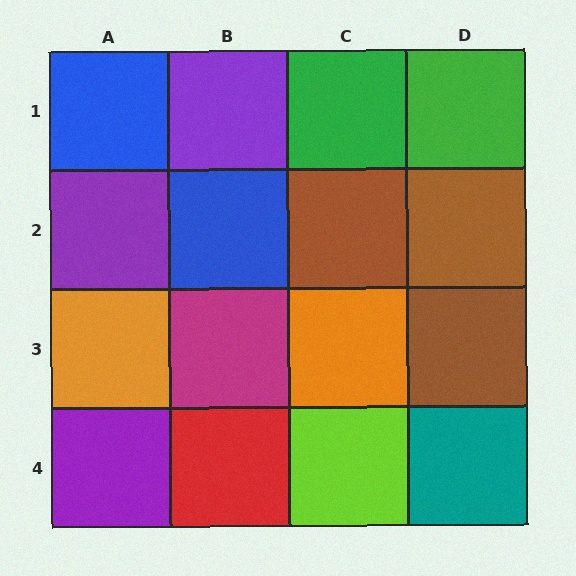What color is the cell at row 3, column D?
Brown.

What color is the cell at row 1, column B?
Purple.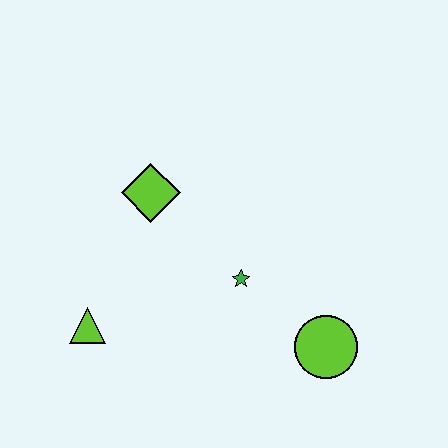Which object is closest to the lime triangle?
The lime diamond is closest to the lime triangle.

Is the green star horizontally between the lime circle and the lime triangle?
Yes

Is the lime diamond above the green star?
Yes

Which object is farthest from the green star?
The lime triangle is farthest from the green star.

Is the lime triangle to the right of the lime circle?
No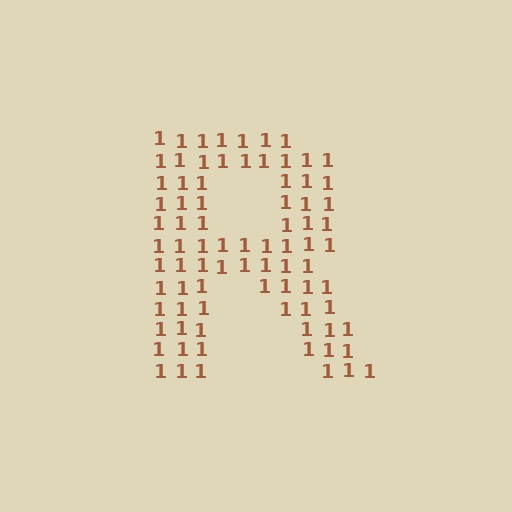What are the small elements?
The small elements are digit 1's.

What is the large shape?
The large shape is the letter R.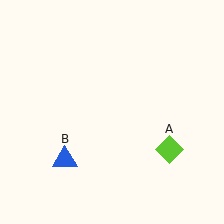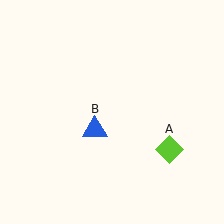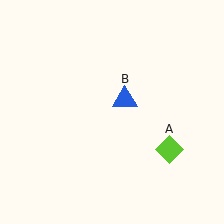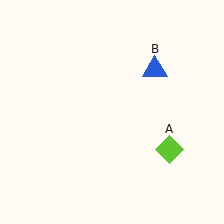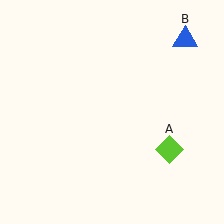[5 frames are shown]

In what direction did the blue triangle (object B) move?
The blue triangle (object B) moved up and to the right.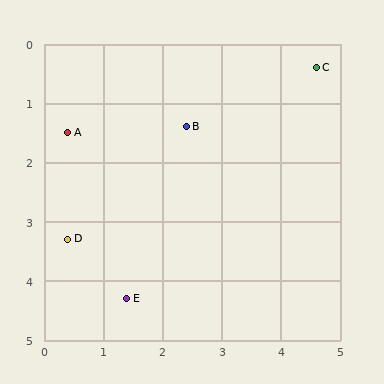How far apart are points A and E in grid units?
Points A and E are about 3.0 grid units apart.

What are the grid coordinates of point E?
Point E is at approximately (1.4, 4.3).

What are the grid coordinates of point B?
Point B is at approximately (2.4, 1.4).